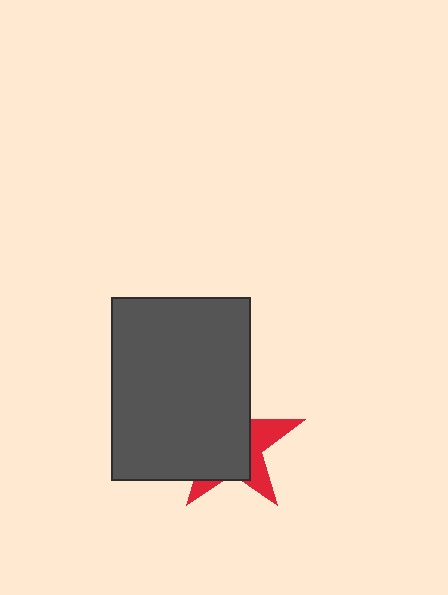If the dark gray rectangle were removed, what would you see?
You would see the complete red star.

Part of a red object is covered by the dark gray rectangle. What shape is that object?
It is a star.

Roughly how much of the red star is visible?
A small part of it is visible (roughly 31%).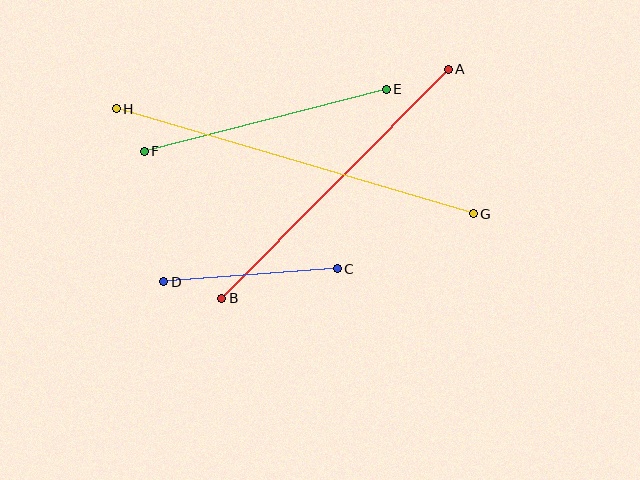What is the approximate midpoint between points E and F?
The midpoint is at approximately (265, 120) pixels.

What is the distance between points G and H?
The distance is approximately 372 pixels.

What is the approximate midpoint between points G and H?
The midpoint is at approximately (295, 161) pixels.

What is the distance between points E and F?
The distance is approximately 250 pixels.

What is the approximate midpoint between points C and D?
The midpoint is at approximately (251, 275) pixels.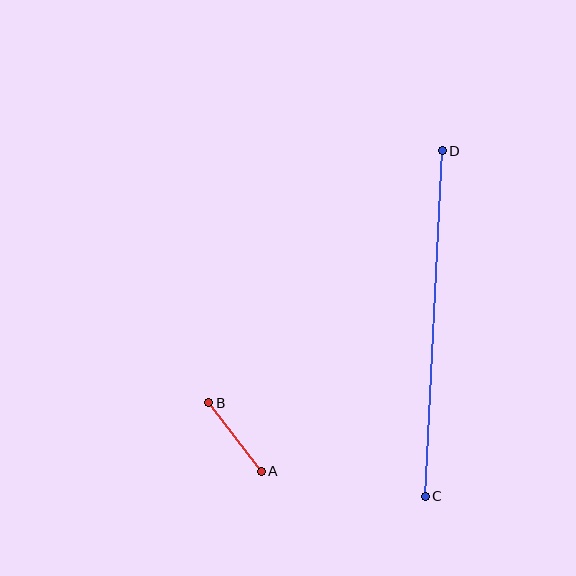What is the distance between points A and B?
The distance is approximately 86 pixels.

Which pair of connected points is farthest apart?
Points C and D are farthest apart.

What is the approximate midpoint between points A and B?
The midpoint is at approximately (235, 437) pixels.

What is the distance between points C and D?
The distance is approximately 346 pixels.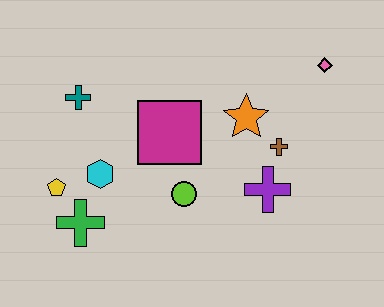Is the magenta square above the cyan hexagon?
Yes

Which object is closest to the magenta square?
The lime circle is closest to the magenta square.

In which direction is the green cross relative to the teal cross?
The green cross is below the teal cross.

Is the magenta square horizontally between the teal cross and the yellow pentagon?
No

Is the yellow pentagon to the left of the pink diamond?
Yes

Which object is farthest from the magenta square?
The pink diamond is farthest from the magenta square.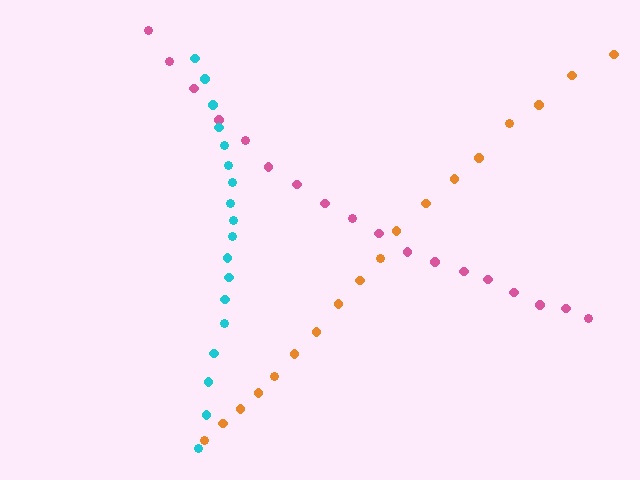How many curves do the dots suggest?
There are 3 distinct paths.